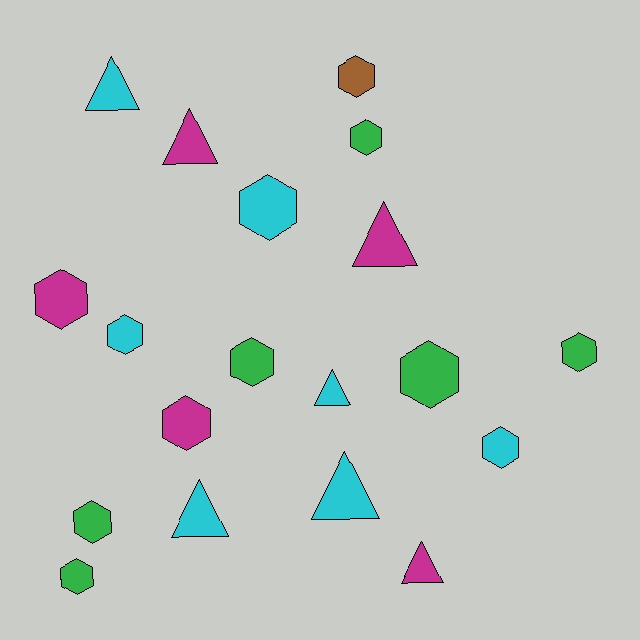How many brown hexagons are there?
There is 1 brown hexagon.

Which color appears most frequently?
Cyan, with 7 objects.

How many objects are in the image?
There are 19 objects.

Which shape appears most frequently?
Hexagon, with 12 objects.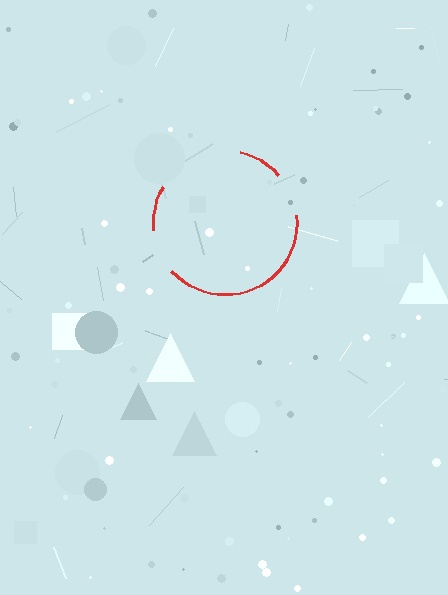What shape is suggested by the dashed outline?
The dashed outline suggests a circle.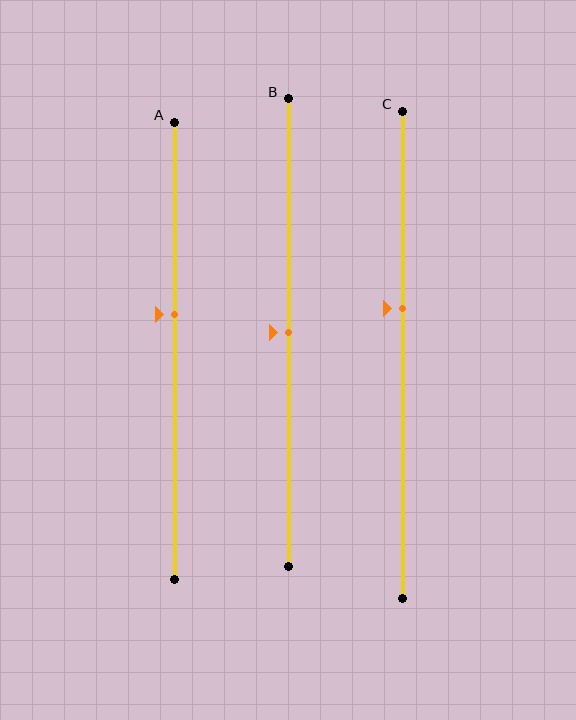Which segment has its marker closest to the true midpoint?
Segment B has its marker closest to the true midpoint.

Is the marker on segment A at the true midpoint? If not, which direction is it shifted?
No, the marker on segment A is shifted upward by about 8% of the segment length.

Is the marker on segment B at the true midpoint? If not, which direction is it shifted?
Yes, the marker on segment B is at the true midpoint.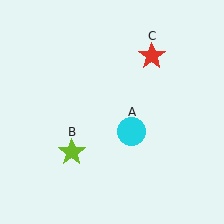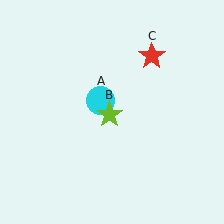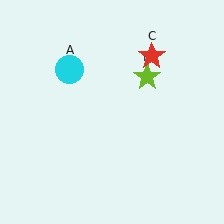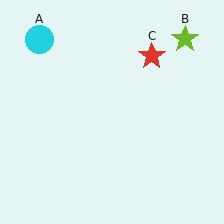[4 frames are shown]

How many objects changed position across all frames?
2 objects changed position: cyan circle (object A), lime star (object B).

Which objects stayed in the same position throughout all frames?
Red star (object C) remained stationary.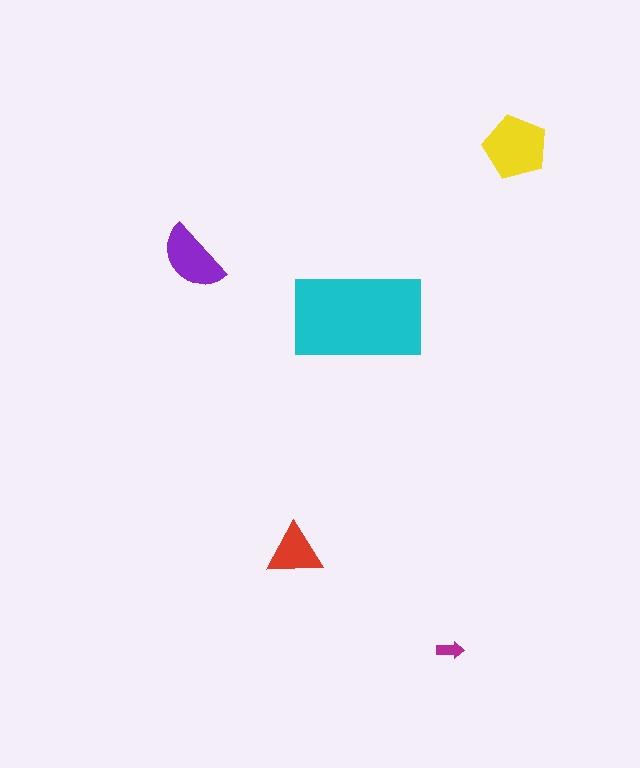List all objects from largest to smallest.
The cyan rectangle, the yellow pentagon, the purple semicircle, the red triangle, the magenta arrow.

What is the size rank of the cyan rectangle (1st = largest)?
1st.